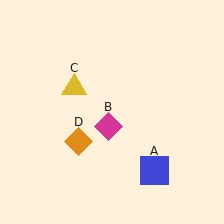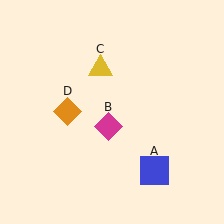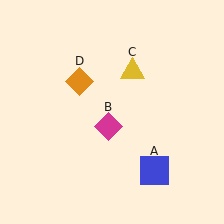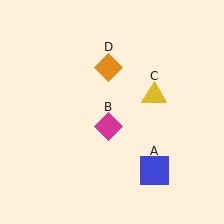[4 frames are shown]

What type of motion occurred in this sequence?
The yellow triangle (object C), orange diamond (object D) rotated clockwise around the center of the scene.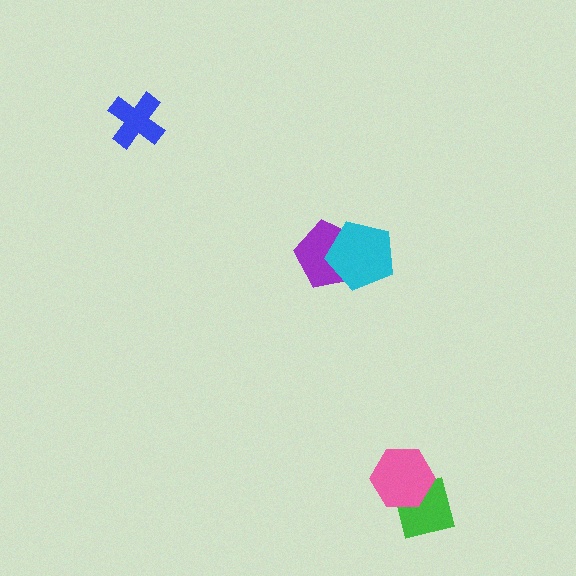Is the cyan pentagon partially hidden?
No, no other shape covers it.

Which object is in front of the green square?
The pink hexagon is in front of the green square.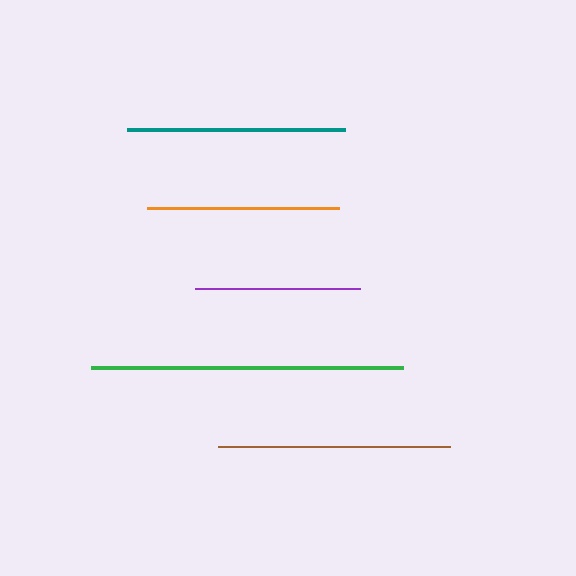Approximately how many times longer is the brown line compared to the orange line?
The brown line is approximately 1.2 times the length of the orange line.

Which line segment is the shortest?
The purple line is the shortest at approximately 165 pixels.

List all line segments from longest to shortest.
From longest to shortest: green, brown, teal, orange, purple.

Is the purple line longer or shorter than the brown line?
The brown line is longer than the purple line.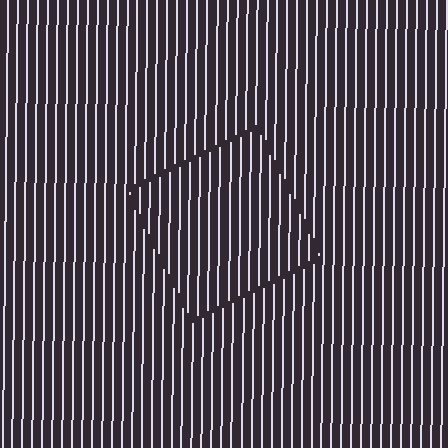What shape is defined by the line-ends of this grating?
An illusory square. The interior of the shape contains the same grating, shifted by half a period — the contour is defined by the phase discontinuity where line-ends from the inner and outer gratings abut.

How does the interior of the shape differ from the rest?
The interior of the shape contains the same grating, shifted by half a period — the contour is defined by the phase discontinuity where line-ends from the inner and outer gratings abut.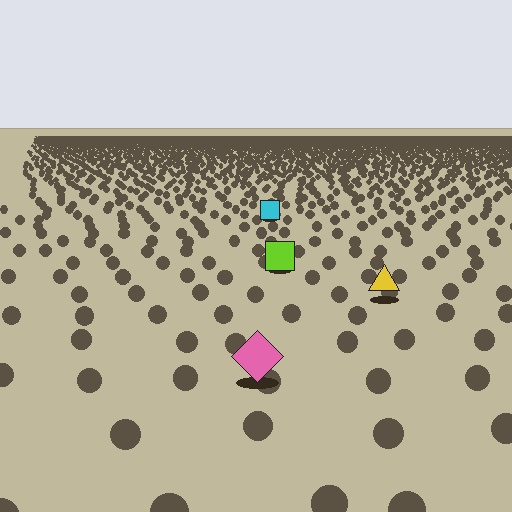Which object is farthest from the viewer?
The cyan square is farthest from the viewer. It appears smaller and the ground texture around it is denser.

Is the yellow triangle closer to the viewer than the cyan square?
Yes. The yellow triangle is closer — you can tell from the texture gradient: the ground texture is coarser near it.